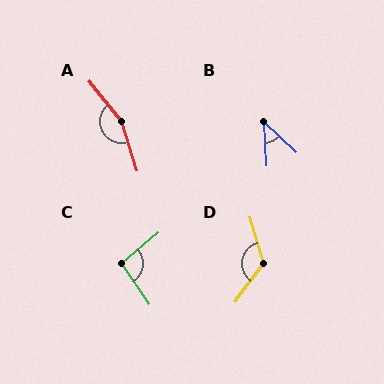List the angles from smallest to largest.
B (43°), C (97°), D (128°), A (159°).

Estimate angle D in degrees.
Approximately 128 degrees.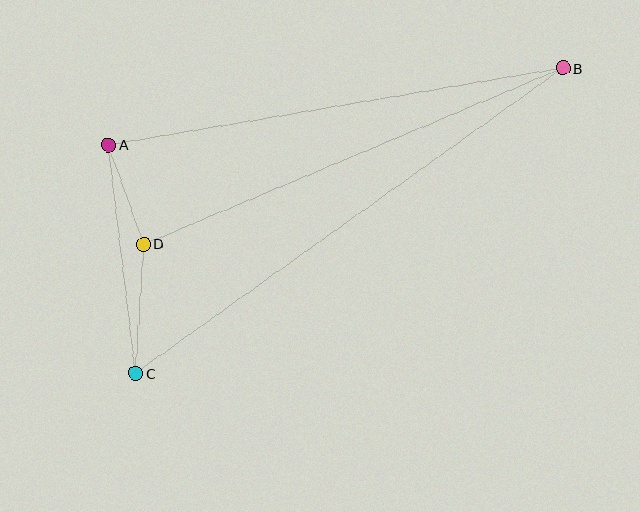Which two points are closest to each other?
Points A and D are closest to each other.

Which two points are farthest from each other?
Points B and C are farthest from each other.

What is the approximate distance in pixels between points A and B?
The distance between A and B is approximately 461 pixels.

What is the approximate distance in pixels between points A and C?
The distance between A and C is approximately 230 pixels.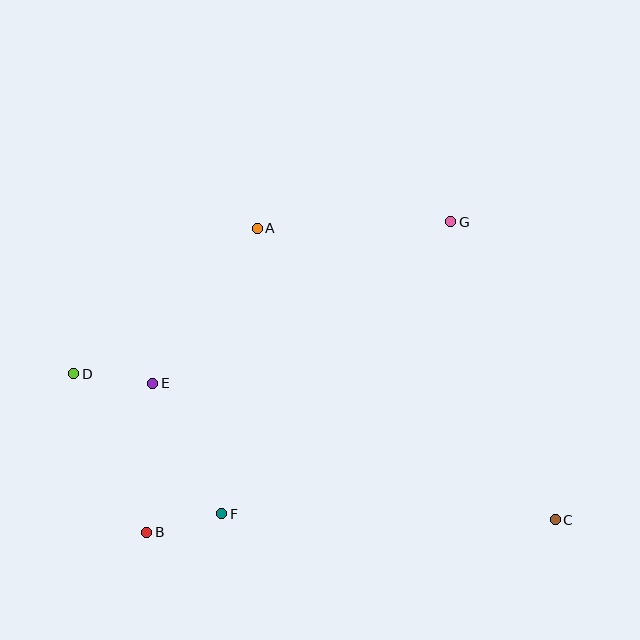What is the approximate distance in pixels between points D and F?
The distance between D and F is approximately 204 pixels.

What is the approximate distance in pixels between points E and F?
The distance between E and F is approximately 148 pixels.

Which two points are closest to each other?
Points B and F are closest to each other.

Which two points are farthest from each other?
Points C and D are farthest from each other.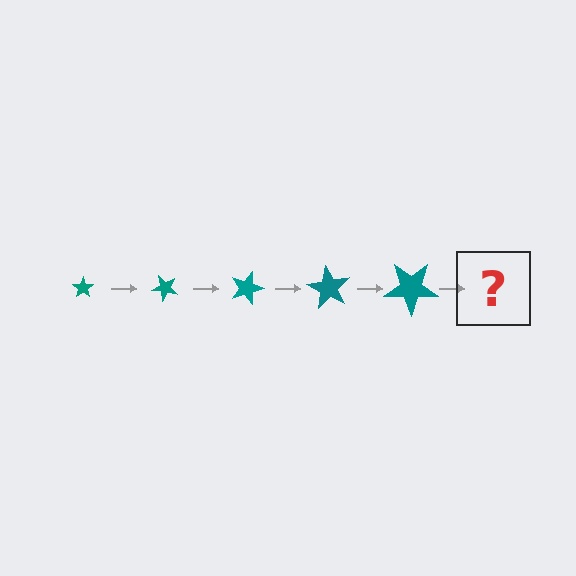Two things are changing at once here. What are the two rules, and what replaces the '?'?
The two rules are that the star grows larger each step and it rotates 45 degrees each step. The '?' should be a star, larger than the previous one and rotated 225 degrees from the start.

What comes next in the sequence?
The next element should be a star, larger than the previous one and rotated 225 degrees from the start.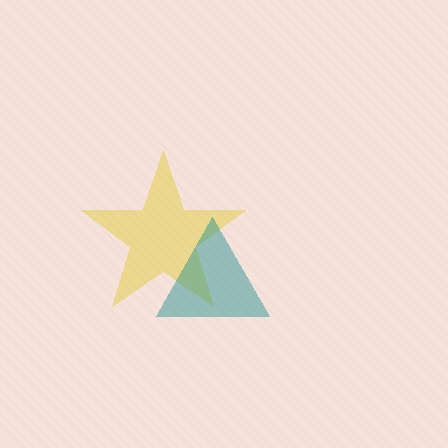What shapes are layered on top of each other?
The layered shapes are: a yellow star, a teal triangle.